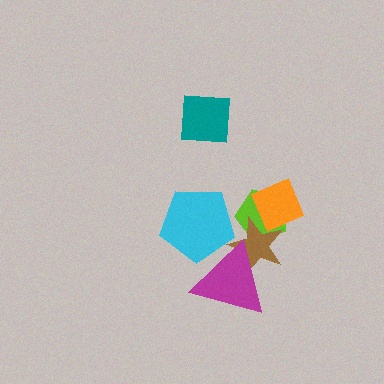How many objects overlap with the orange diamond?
2 objects overlap with the orange diamond.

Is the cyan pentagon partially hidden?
Yes, it is partially covered by another shape.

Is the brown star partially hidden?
Yes, it is partially covered by another shape.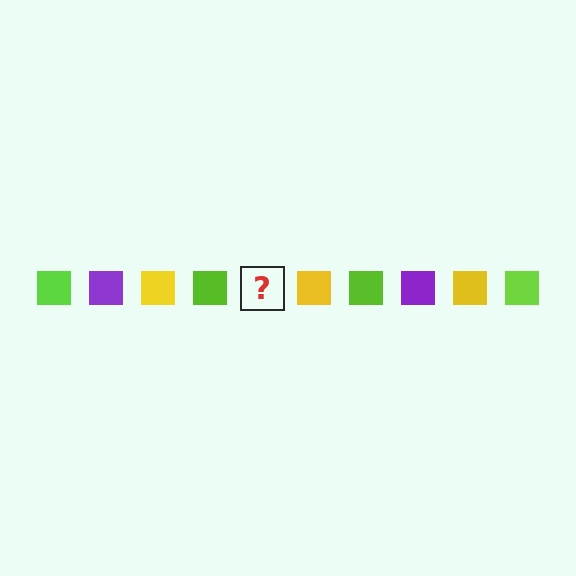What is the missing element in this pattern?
The missing element is a purple square.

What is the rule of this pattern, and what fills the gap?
The rule is that the pattern cycles through lime, purple, yellow squares. The gap should be filled with a purple square.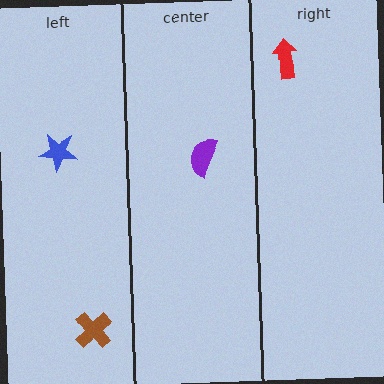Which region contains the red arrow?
The right region.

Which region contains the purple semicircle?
The center region.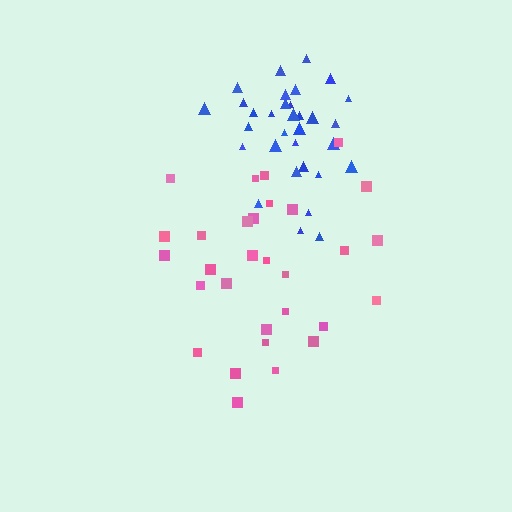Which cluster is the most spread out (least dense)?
Pink.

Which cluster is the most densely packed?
Blue.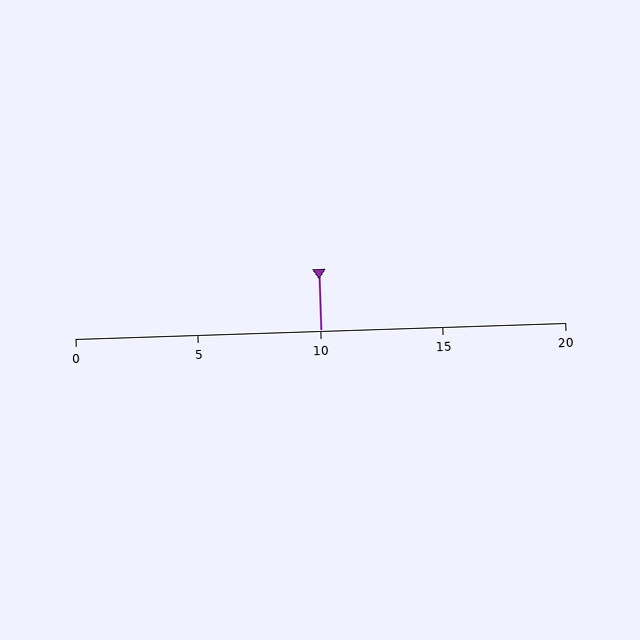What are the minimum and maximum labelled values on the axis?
The axis runs from 0 to 20.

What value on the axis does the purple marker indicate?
The marker indicates approximately 10.